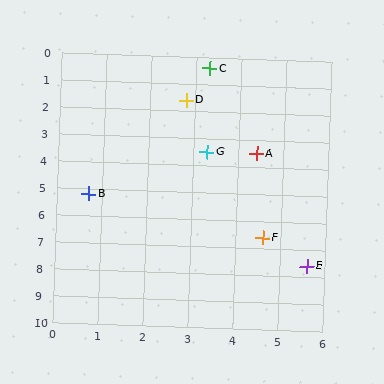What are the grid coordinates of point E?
Point E is at approximately (5.6, 7.6).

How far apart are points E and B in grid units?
Points E and B are about 5.5 grid units apart.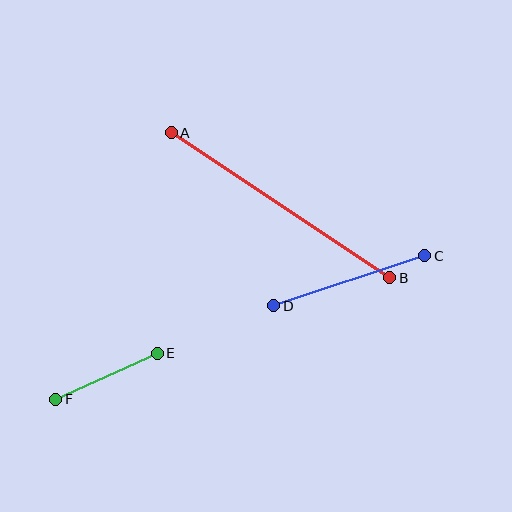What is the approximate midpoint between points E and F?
The midpoint is at approximately (106, 376) pixels.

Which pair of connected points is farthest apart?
Points A and B are farthest apart.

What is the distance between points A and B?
The distance is approximately 263 pixels.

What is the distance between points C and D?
The distance is approximately 159 pixels.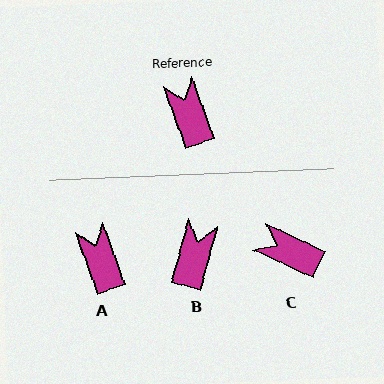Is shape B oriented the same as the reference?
No, it is off by about 35 degrees.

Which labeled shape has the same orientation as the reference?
A.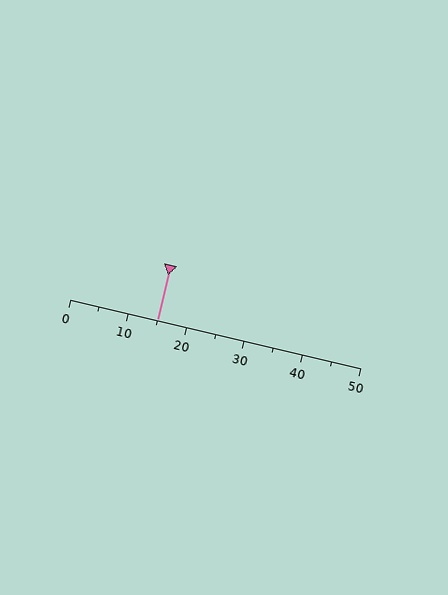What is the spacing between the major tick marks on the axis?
The major ticks are spaced 10 apart.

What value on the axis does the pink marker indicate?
The marker indicates approximately 15.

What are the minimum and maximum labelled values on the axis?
The axis runs from 0 to 50.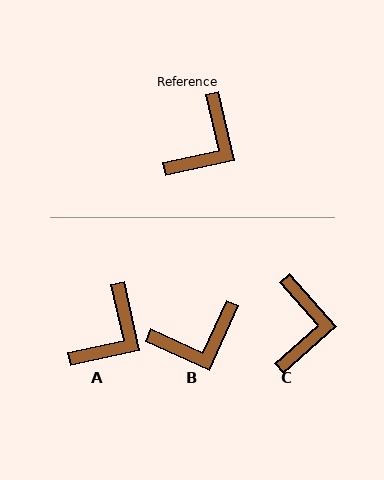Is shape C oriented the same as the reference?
No, it is off by about 29 degrees.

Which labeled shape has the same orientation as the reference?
A.